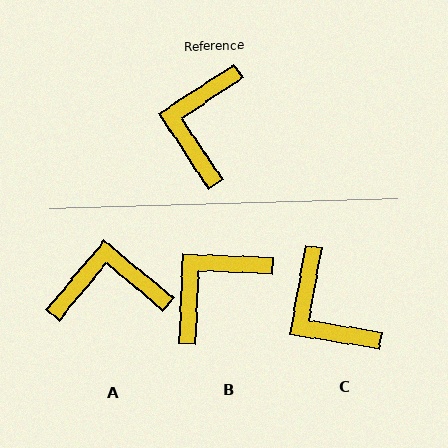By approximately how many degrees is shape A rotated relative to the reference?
Approximately 73 degrees clockwise.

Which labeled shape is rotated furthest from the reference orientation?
A, about 73 degrees away.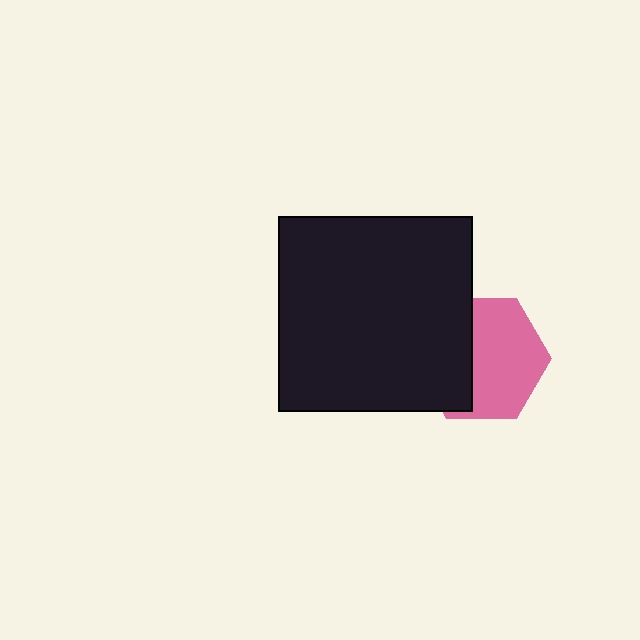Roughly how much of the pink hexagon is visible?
About half of it is visible (roughly 59%).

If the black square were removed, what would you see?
You would see the complete pink hexagon.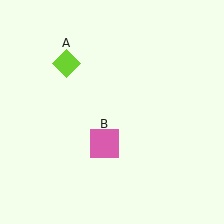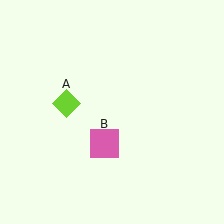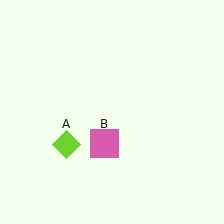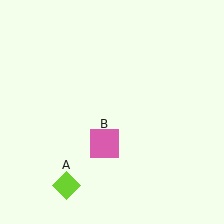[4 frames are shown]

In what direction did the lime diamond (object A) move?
The lime diamond (object A) moved down.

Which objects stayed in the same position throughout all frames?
Pink square (object B) remained stationary.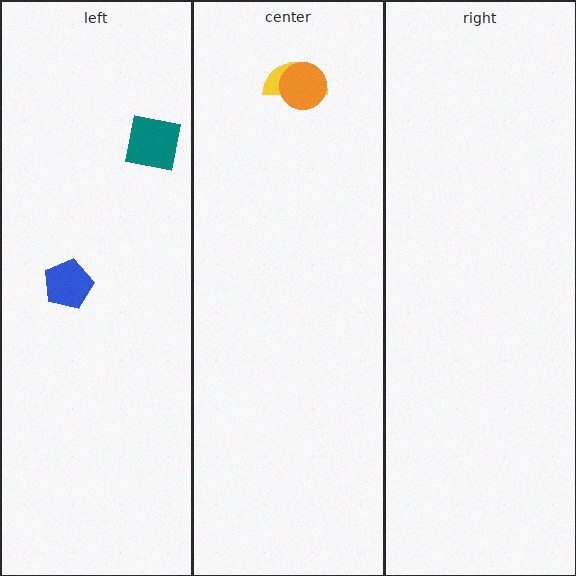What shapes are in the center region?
The yellow semicircle, the orange circle.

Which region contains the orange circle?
The center region.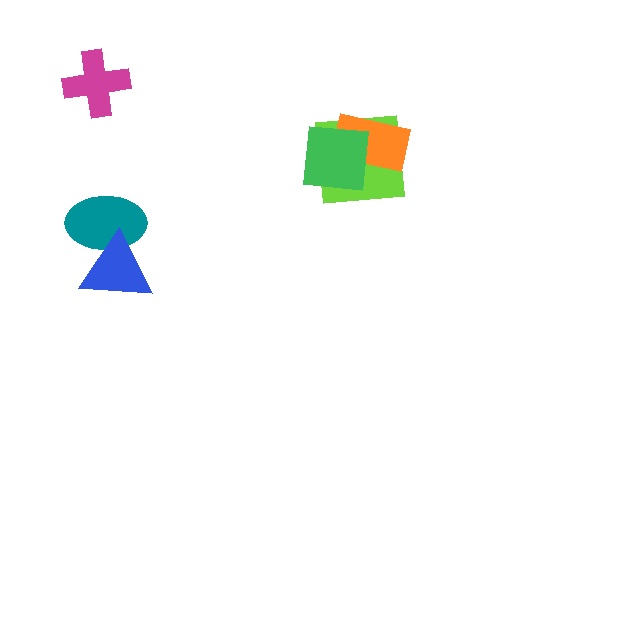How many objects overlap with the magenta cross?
0 objects overlap with the magenta cross.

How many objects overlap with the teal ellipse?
1 object overlaps with the teal ellipse.